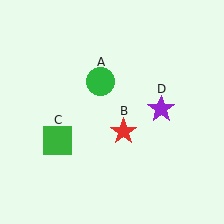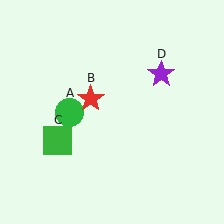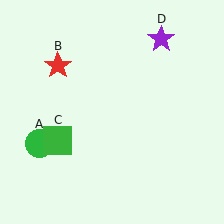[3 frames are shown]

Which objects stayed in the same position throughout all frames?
Green square (object C) remained stationary.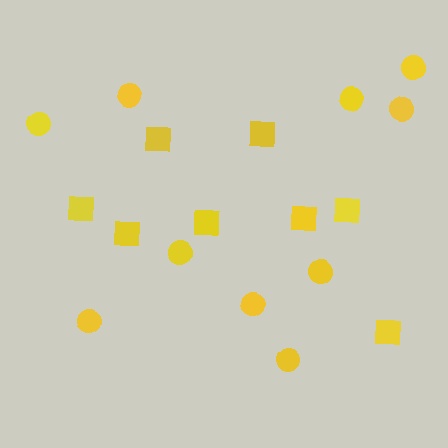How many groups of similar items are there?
There are 2 groups: one group of circles (10) and one group of squares (8).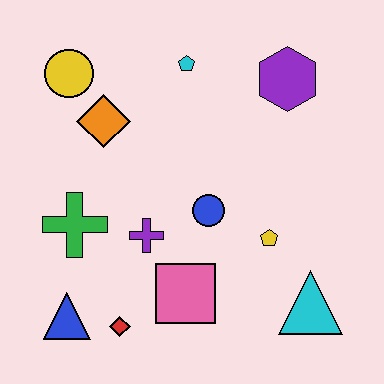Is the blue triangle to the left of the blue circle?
Yes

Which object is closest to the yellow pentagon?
The blue circle is closest to the yellow pentagon.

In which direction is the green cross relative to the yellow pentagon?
The green cross is to the left of the yellow pentagon.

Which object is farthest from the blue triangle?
The purple hexagon is farthest from the blue triangle.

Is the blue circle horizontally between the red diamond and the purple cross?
No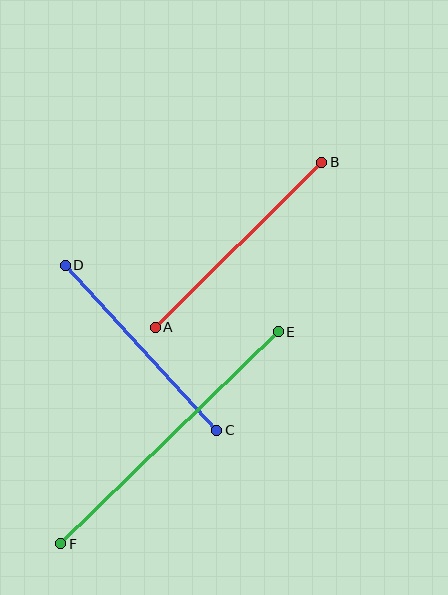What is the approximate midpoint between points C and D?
The midpoint is at approximately (141, 348) pixels.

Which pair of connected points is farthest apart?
Points E and F are farthest apart.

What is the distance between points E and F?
The distance is approximately 304 pixels.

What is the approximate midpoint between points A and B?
The midpoint is at approximately (239, 245) pixels.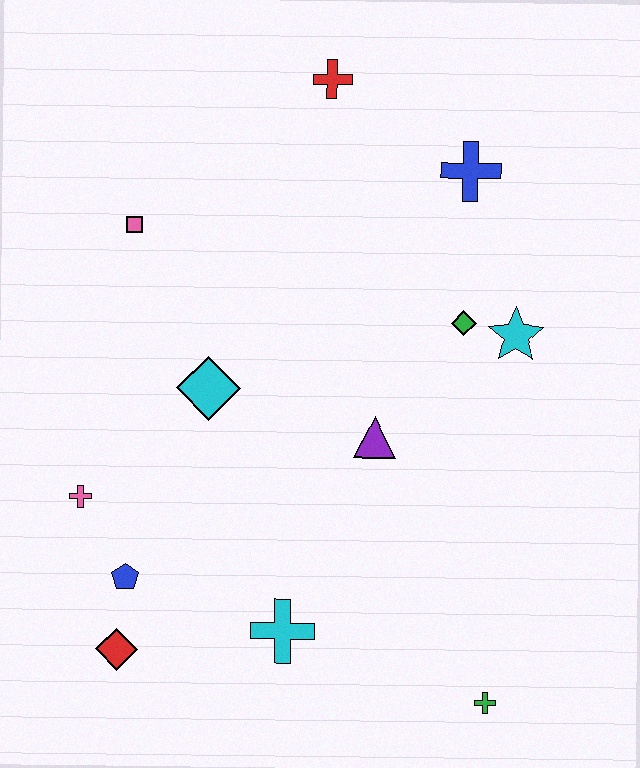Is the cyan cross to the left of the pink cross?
No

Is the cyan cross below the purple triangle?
Yes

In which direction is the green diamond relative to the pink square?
The green diamond is to the right of the pink square.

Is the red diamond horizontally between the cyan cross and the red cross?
No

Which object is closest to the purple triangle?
The green diamond is closest to the purple triangle.